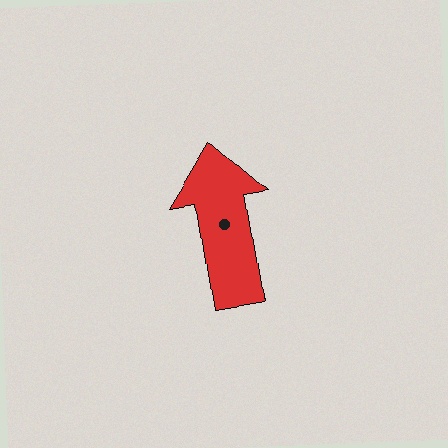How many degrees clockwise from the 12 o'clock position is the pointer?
Approximately 351 degrees.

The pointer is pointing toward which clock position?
Roughly 12 o'clock.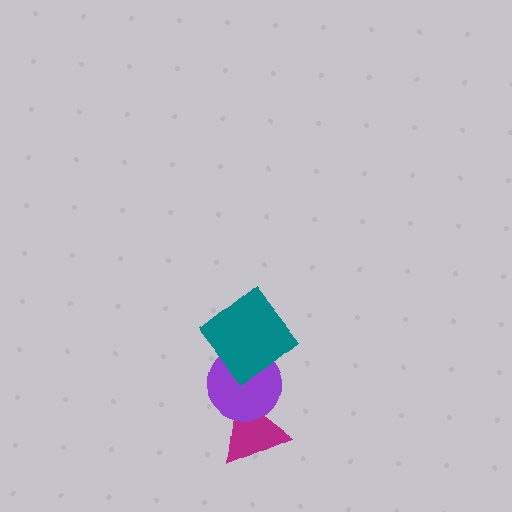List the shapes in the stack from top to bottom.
From top to bottom: the teal diamond, the purple circle, the magenta triangle.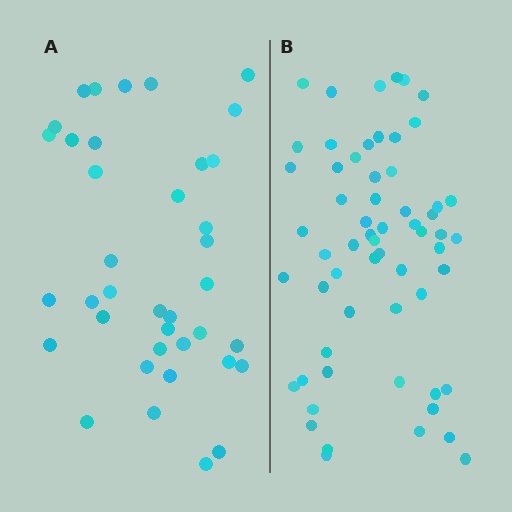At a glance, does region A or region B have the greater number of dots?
Region B (the right region) has more dots.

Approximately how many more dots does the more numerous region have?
Region B has approximately 20 more dots than region A.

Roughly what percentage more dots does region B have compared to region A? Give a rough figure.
About 60% more.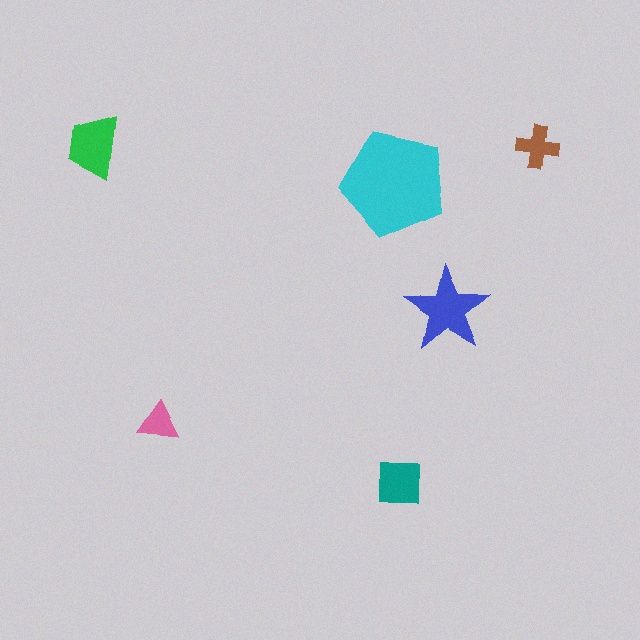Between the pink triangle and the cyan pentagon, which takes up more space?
The cyan pentagon.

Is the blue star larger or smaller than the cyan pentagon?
Smaller.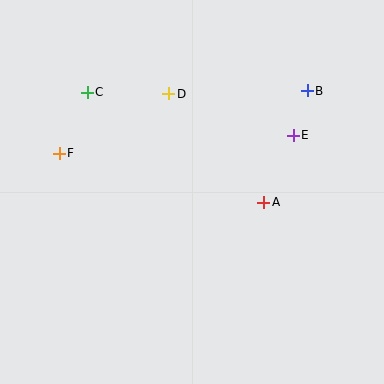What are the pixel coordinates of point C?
Point C is at (87, 92).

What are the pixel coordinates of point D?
Point D is at (169, 94).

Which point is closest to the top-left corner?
Point C is closest to the top-left corner.